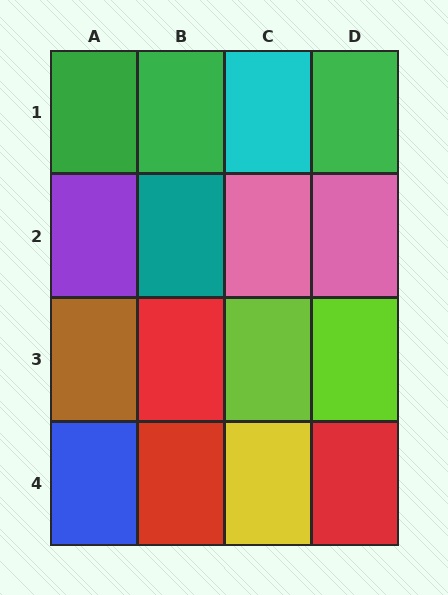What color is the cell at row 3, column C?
Lime.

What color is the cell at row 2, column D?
Pink.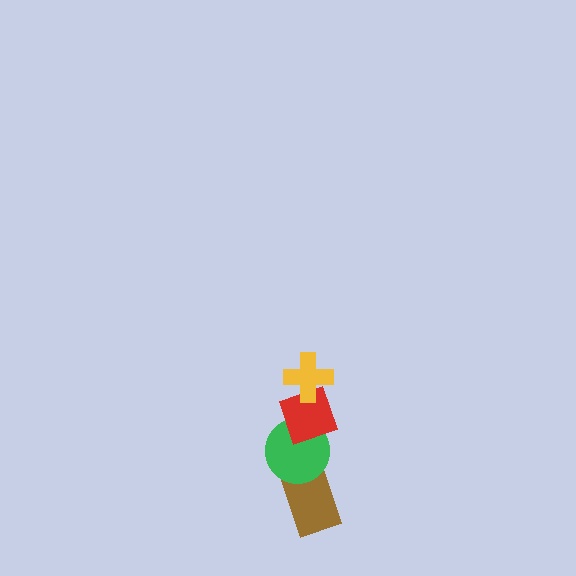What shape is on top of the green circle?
The red diamond is on top of the green circle.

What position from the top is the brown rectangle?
The brown rectangle is 4th from the top.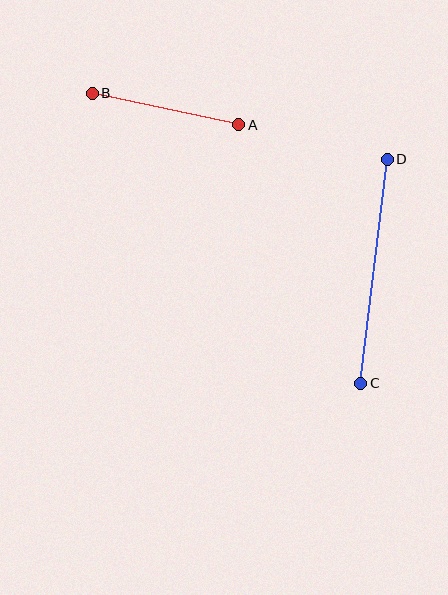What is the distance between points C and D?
The distance is approximately 226 pixels.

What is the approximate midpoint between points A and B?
The midpoint is at approximately (166, 109) pixels.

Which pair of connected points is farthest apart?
Points C and D are farthest apart.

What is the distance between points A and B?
The distance is approximately 150 pixels.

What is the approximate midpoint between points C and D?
The midpoint is at approximately (374, 271) pixels.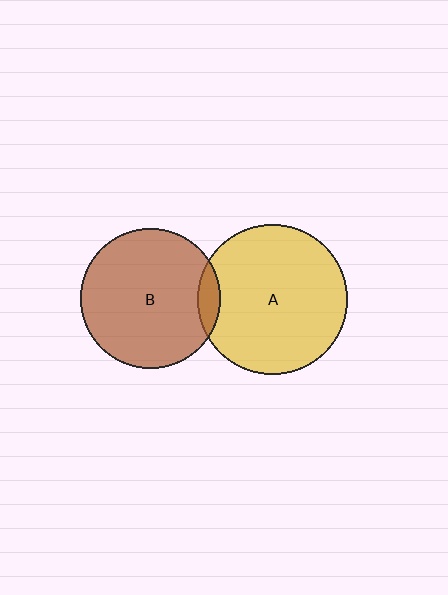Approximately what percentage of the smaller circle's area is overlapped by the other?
Approximately 10%.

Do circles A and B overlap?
Yes.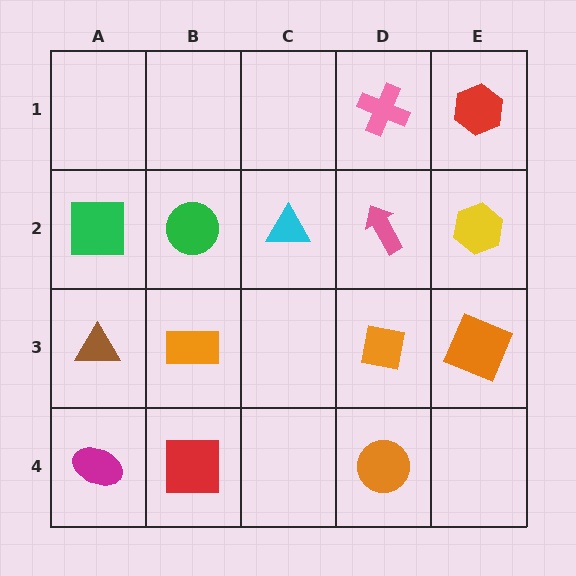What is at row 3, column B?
An orange rectangle.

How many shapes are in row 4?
3 shapes.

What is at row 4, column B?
A red square.